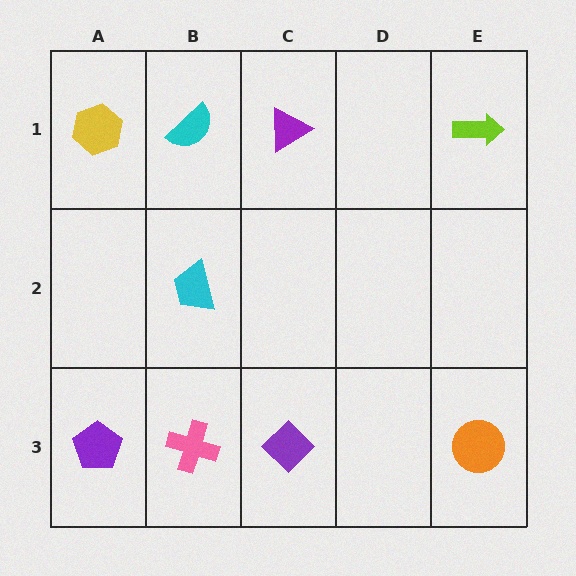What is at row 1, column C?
A purple triangle.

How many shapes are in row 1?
4 shapes.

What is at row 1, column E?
A lime arrow.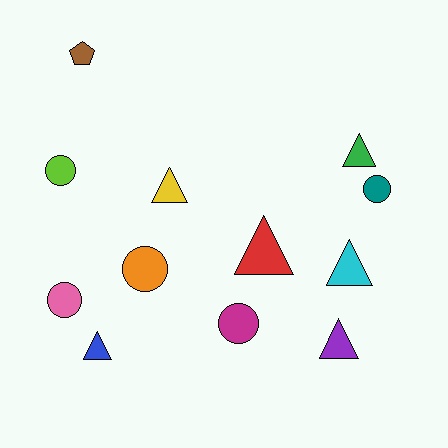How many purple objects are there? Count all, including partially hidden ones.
There is 1 purple object.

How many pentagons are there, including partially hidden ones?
There is 1 pentagon.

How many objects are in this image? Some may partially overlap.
There are 12 objects.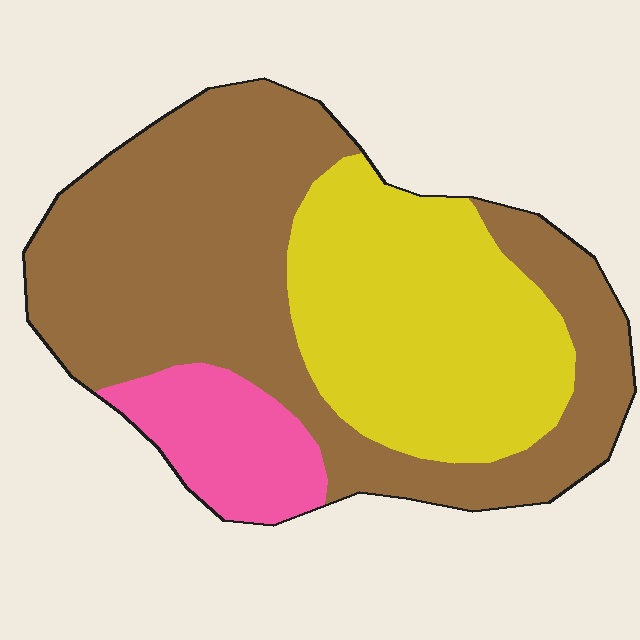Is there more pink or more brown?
Brown.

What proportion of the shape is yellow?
Yellow covers around 35% of the shape.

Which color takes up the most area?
Brown, at roughly 55%.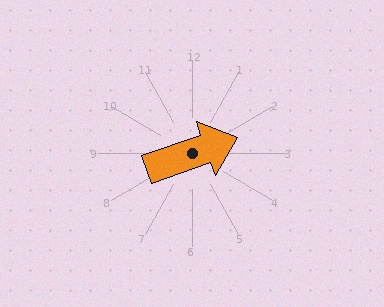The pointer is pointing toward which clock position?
Roughly 2 o'clock.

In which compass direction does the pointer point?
East.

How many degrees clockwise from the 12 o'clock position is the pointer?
Approximately 71 degrees.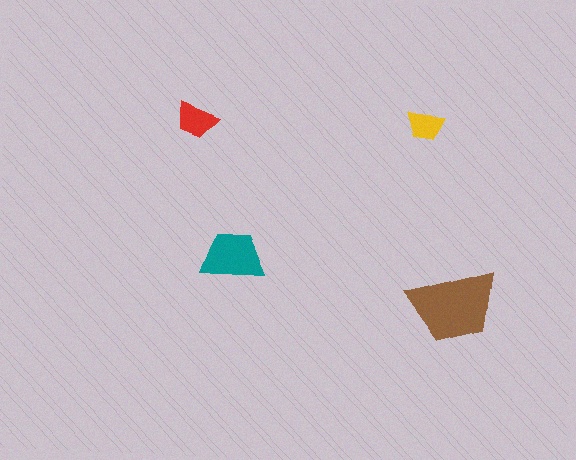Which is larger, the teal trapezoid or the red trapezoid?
The teal one.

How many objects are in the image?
There are 4 objects in the image.